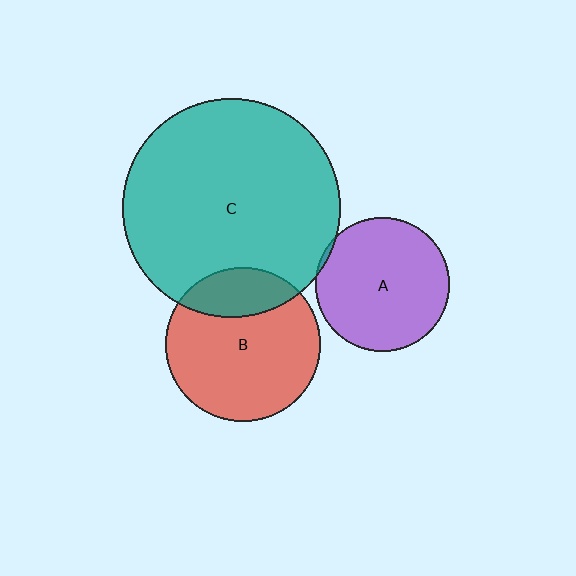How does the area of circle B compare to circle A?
Approximately 1.3 times.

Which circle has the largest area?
Circle C (teal).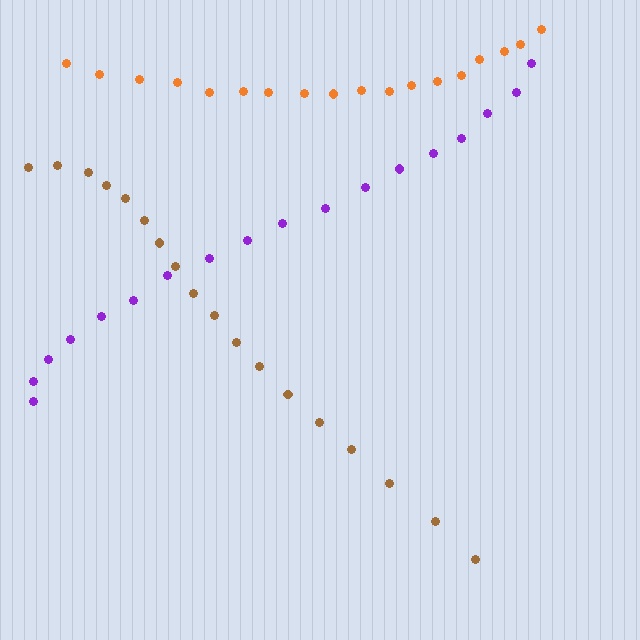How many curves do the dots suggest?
There are 3 distinct paths.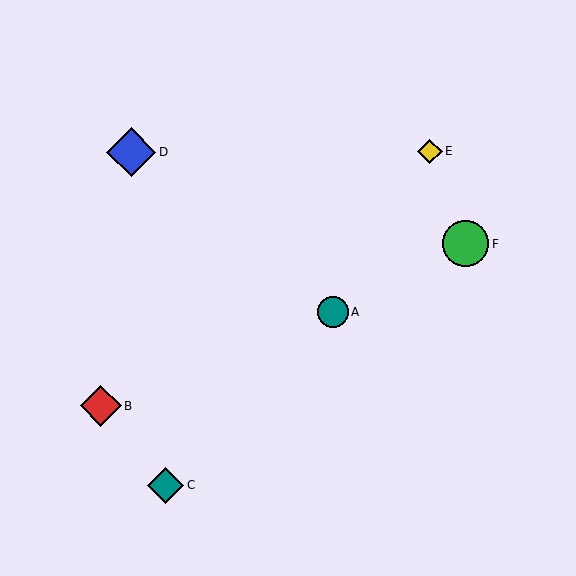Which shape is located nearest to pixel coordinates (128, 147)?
The blue diamond (labeled D) at (131, 152) is nearest to that location.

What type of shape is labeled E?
Shape E is a yellow diamond.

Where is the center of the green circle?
The center of the green circle is at (466, 244).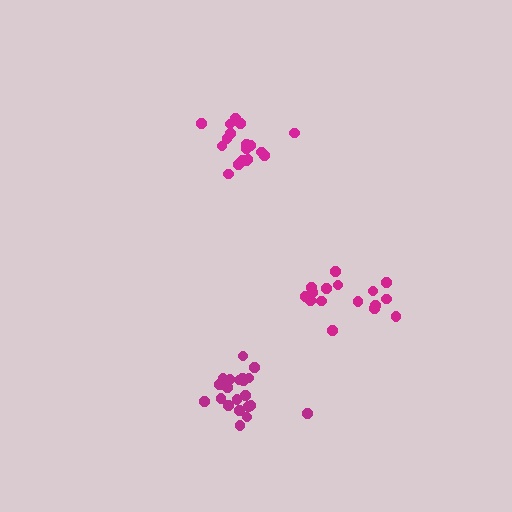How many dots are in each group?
Group 1: 21 dots, Group 2: 18 dots, Group 3: 16 dots (55 total).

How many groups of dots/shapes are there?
There are 3 groups.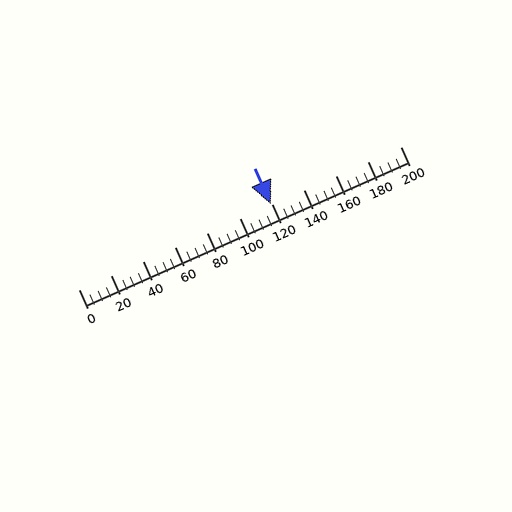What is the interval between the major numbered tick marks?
The major tick marks are spaced 20 units apart.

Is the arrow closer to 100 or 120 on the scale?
The arrow is closer to 120.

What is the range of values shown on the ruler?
The ruler shows values from 0 to 200.